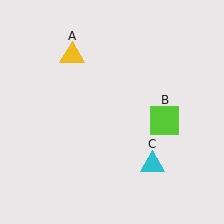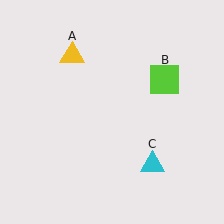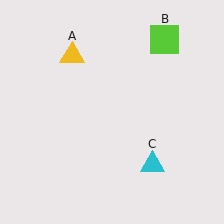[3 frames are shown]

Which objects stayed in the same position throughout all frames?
Yellow triangle (object A) and cyan triangle (object C) remained stationary.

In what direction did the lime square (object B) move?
The lime square (object B) moved up.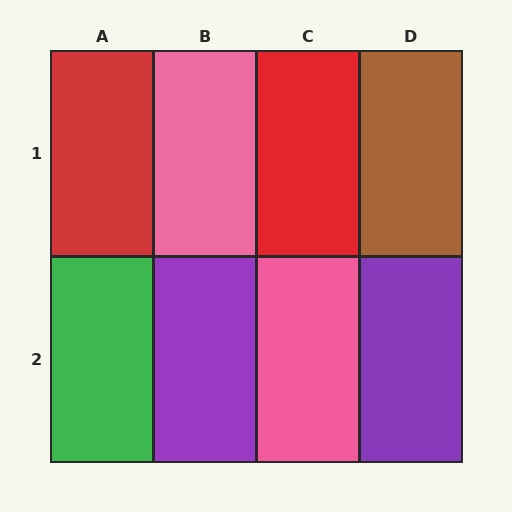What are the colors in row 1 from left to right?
Red, pink, red, brown.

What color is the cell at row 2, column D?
Purple.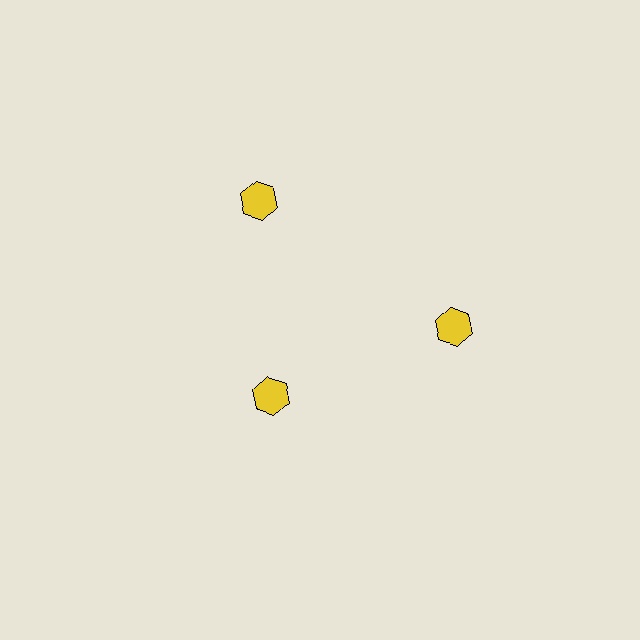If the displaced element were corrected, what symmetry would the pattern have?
It would have 3-fold rotational symmetry — the pattern would map onto itself every 120 degrees.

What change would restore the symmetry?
The symmetry would be restored by moving it outward, back onto the ring so that all 3 hexagons sit at equal angles and equal distance from the center.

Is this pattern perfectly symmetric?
No. The 3 yellow hexagons are arranged in a ring, but one element near the 7 o'clock position is pulled inward toward the center, breaking the 3-fold rotational symmetry.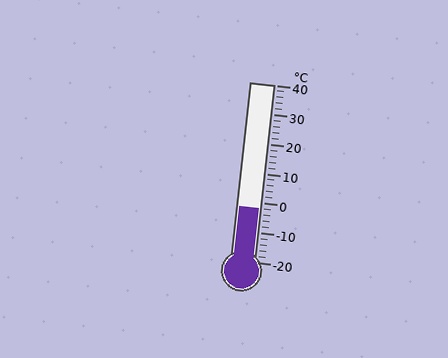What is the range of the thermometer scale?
The thermometer scale ranges from -20°C to 40°C.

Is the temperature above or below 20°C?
The temperature is below 20°C.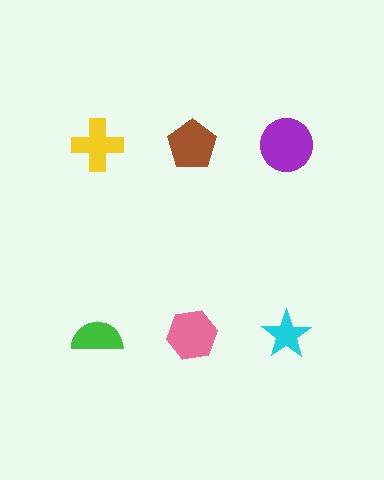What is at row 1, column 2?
A brown pentagon.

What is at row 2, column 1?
A green semicircle.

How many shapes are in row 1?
3 shapes.